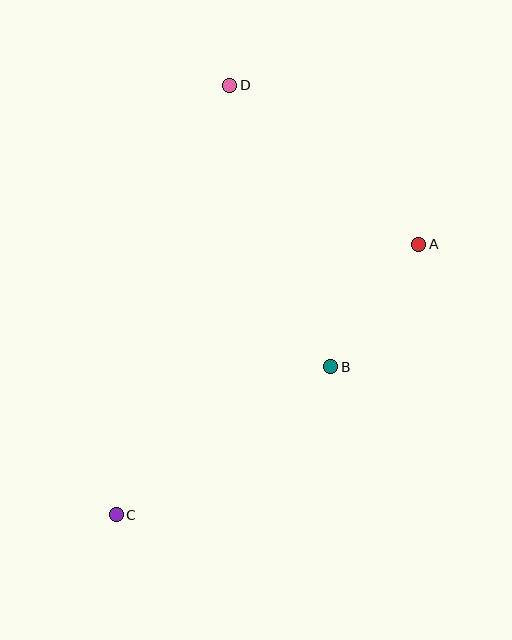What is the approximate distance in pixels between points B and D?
The distance between B and D is approximately 299 pixels.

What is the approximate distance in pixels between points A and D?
The distance between A and D is approximately 247 pixels.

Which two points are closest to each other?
Points A and B are closest to each other.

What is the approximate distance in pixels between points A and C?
The distance between A and C is approximately 406 pixels.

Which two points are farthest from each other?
Points C and D are farthest from each other.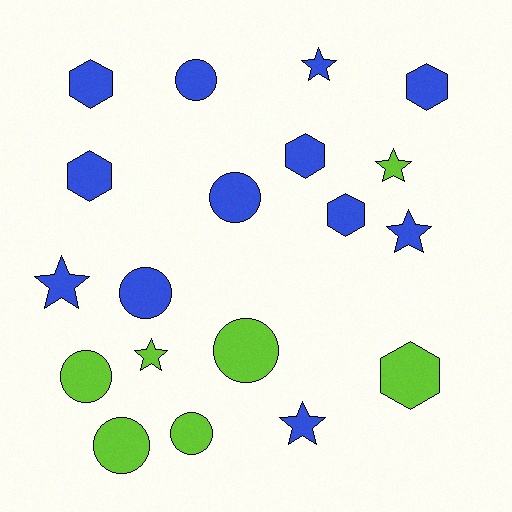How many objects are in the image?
There are 19 objects.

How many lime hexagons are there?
There is 1 lime hexagon.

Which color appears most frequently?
Blue, with 12 objects.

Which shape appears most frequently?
Circle, with 7 objects.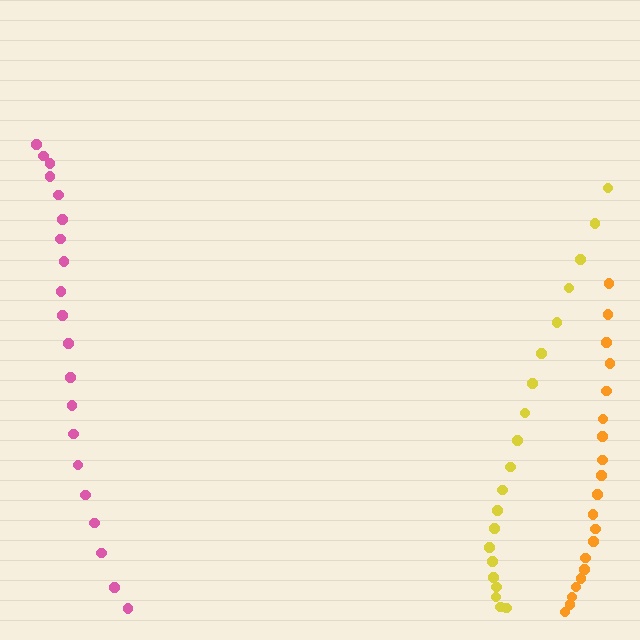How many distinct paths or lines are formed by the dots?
There are 3 distinct paths.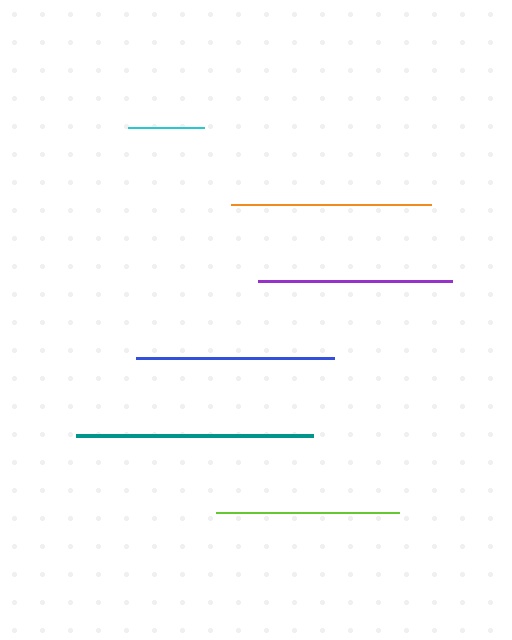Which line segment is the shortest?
The cyan line is the shortest at approximately 75 pixels.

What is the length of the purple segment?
The purple segment is approximately 194 pixels long.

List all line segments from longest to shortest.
From longest to shortest: teal, orange, blue, purple, lime, cyan.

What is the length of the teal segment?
The teal segment is approximately 237 pixels long.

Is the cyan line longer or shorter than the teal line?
The teal line is longer than the cyan line.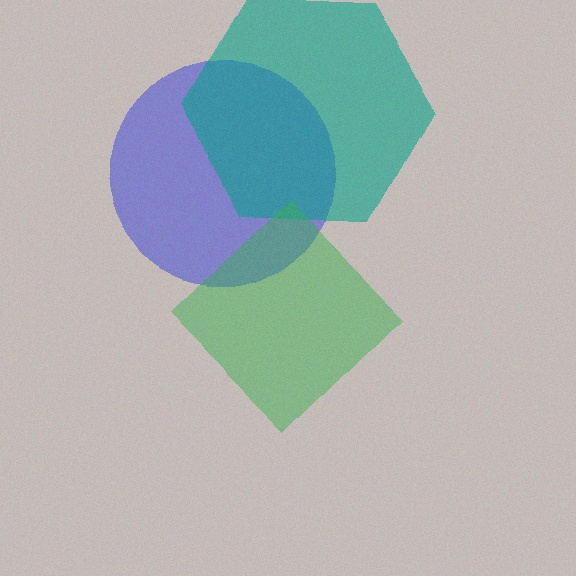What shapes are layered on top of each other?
The layered shapes are: a blue circle, a teal hexagon, a green diamond.